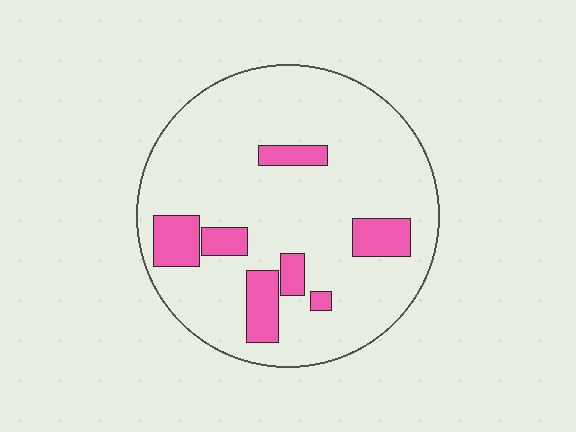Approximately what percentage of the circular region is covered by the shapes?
Approximately 15%.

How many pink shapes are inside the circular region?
7.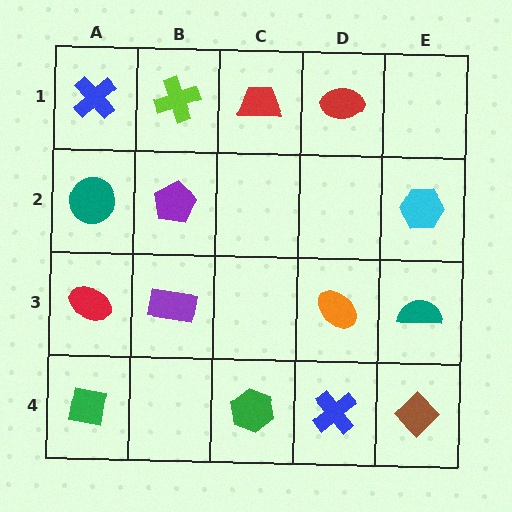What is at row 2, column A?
A teal circle.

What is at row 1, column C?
A red trapezoid.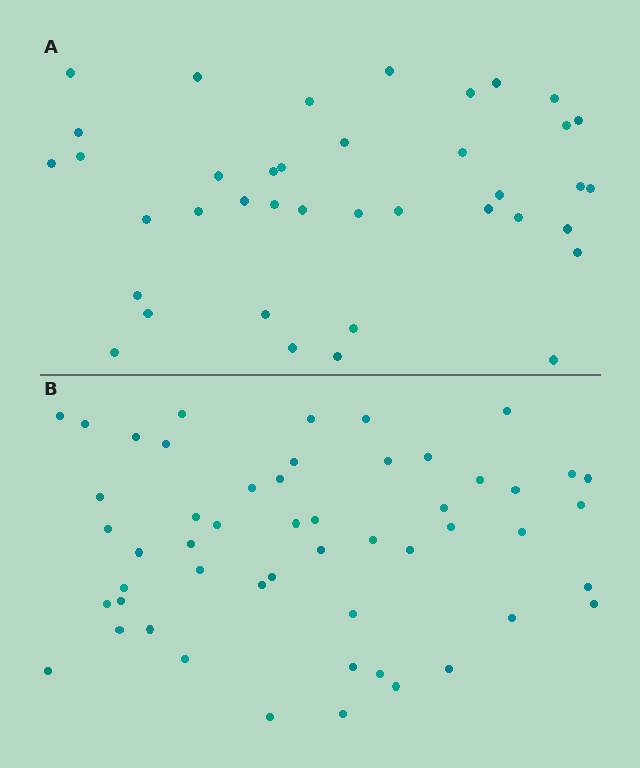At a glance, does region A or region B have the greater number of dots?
Region B (the bottom region) has more dots.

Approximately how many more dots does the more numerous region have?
Region B has approximately 15 more dots than region A.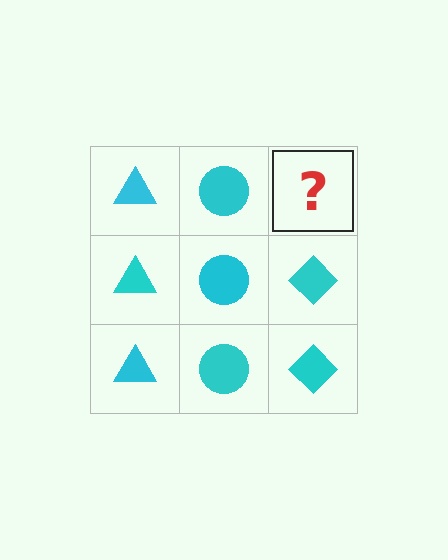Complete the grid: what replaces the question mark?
The question mark should be replaced with a cyan diamond.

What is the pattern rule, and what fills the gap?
The rule is that each column has a consistent shape. The gap should be filled with a cyan diamond.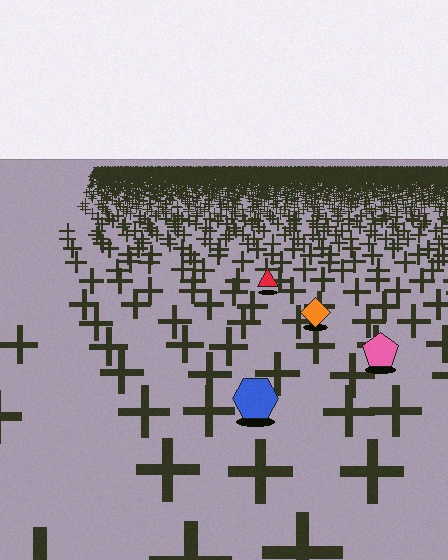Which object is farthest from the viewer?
The red triangle is farthest from the viewer. It appears smaller and the ground texture around it is denser.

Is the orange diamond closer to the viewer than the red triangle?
Yes. The orange diamond is closer — you can tell from the texture gradient: the ground texture is coarser near it.